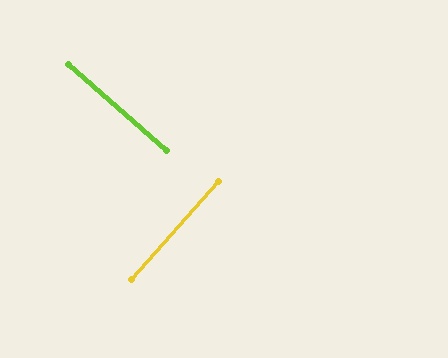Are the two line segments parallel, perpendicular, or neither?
Perpendicular — they meet at approximately 90°.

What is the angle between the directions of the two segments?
Approximately 90 degrees.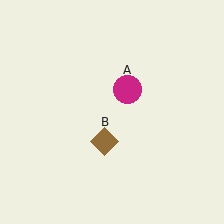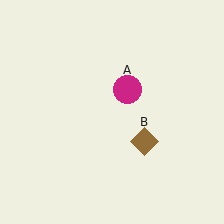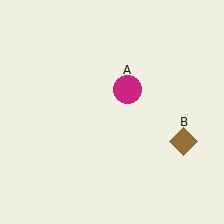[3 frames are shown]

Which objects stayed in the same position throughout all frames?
Magenta circle (object A) remained stationary.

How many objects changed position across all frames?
1 object changed position: brown diamond (object B).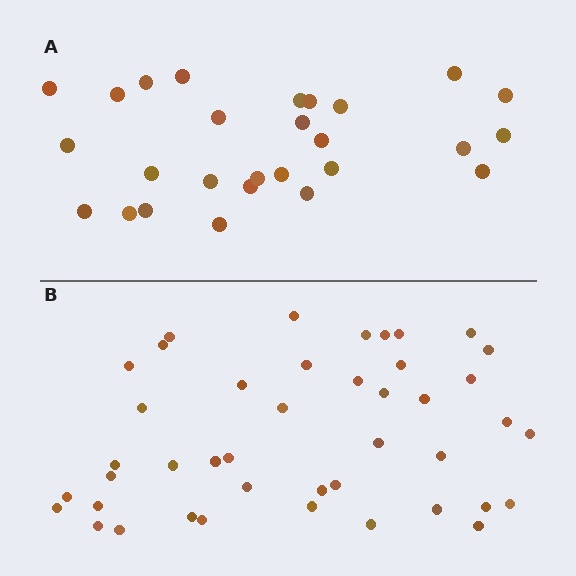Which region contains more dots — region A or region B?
Region B (the bottom region) has more dots.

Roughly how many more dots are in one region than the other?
Region B has approximately 15 more dots than region A.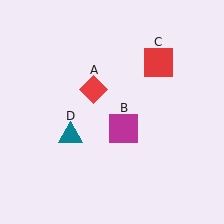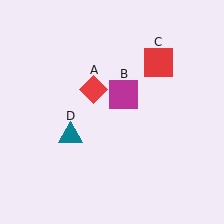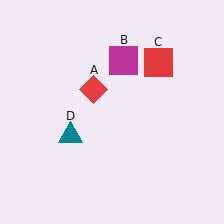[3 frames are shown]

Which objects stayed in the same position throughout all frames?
Red diamond (object A) and red square (object C) and teal triangle (object D) remained stationary.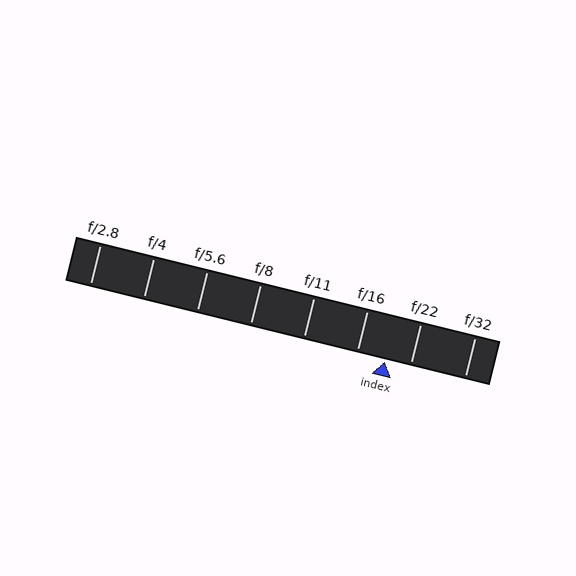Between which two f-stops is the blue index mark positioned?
The index mark is between f/16 and f/22.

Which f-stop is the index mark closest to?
The index mark is closest to f/22.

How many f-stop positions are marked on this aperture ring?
There are 8 f-stop positions marked.